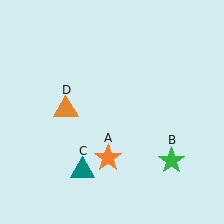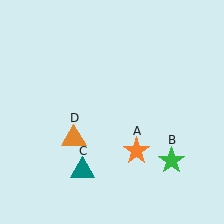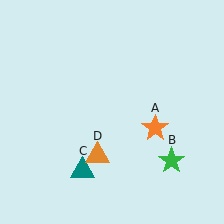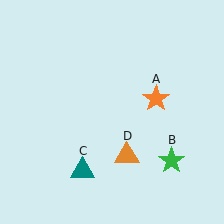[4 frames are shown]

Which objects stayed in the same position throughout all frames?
Green star (object B) and teal triangle (object C) remained stationary.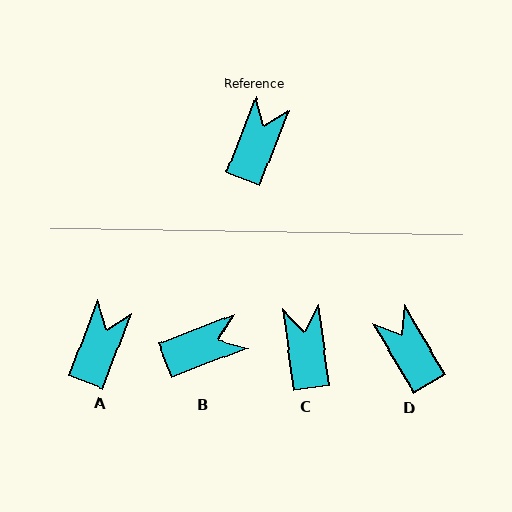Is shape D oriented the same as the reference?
No, it is off by about 52 degrees.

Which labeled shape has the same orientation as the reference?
A.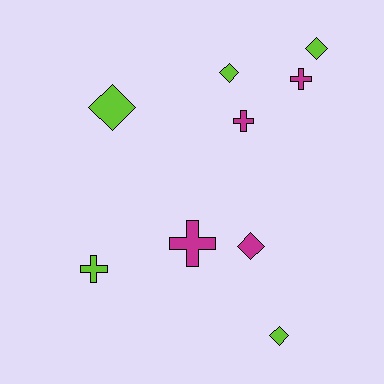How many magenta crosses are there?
There are 3 magenta crosses.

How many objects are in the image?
There are 9 objects.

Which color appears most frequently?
Lime, with 5 objects.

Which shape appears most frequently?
Diamond, with 5 objects.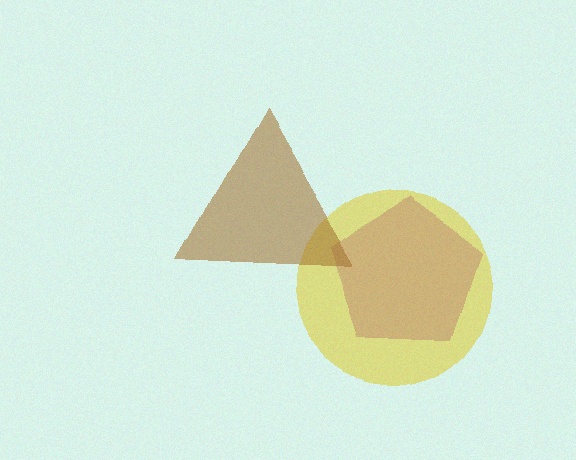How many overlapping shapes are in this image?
There are 3 overlapping shapes in the image.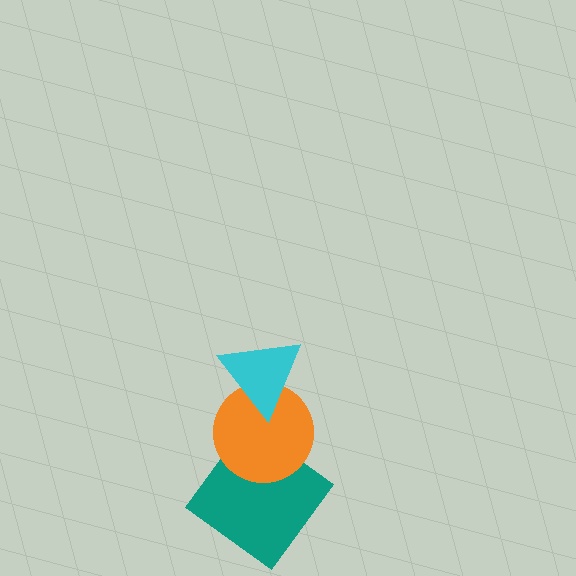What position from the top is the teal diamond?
The teal diamond is 3rd from the top.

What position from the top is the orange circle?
The orange circle is 2nd from the top.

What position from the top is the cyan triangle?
The cyan triangle is 1st from the top.